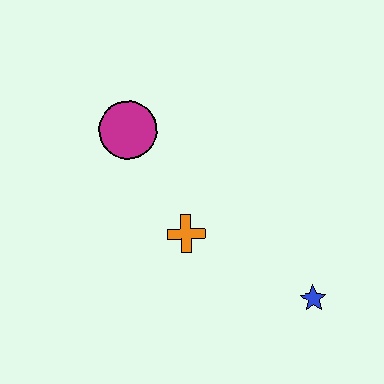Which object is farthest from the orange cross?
The blue star is farthest from the orange cross.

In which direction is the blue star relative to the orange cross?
The blue star is to the right of the orange cross.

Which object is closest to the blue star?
The orange cross is closest to the blue star.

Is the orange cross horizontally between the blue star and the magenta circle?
Yes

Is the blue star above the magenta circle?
No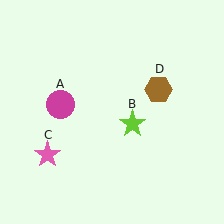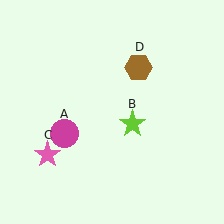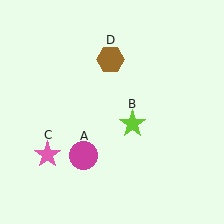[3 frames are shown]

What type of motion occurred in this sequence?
The magenta circle (object A), brown hexagon (object D) rotated counterclockwise around the center of the scene.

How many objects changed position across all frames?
2 objects changed position: magenta circle (object A), brown hexagon (object D).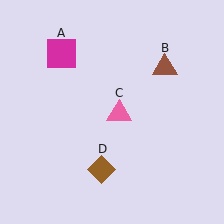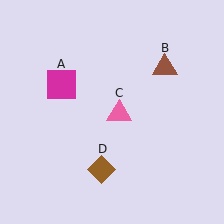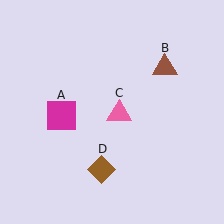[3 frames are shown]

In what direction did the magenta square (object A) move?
The magenta square (object A) moved down.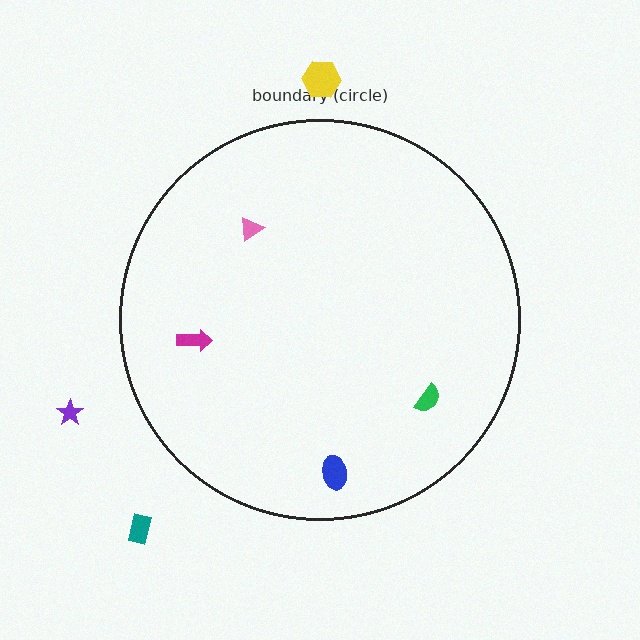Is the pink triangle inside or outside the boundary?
Inside.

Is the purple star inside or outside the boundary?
Outside.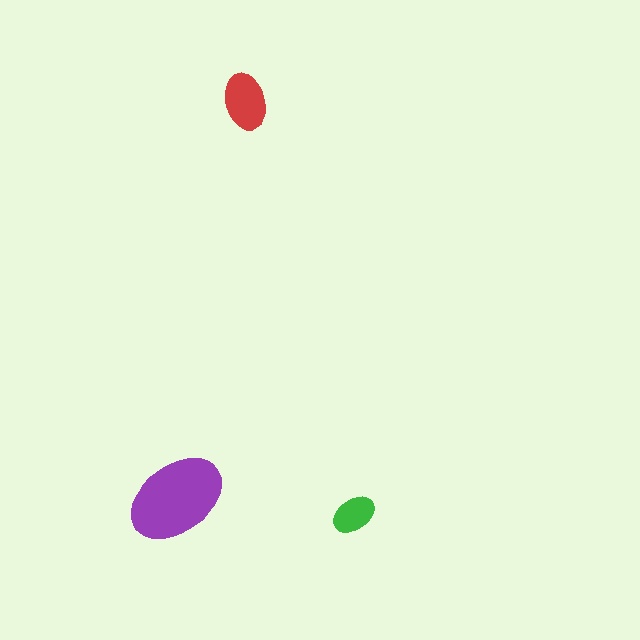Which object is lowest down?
The green ellipse is bottommost.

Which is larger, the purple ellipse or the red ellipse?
The purple one.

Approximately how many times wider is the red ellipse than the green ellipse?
About 1.5 times wider.